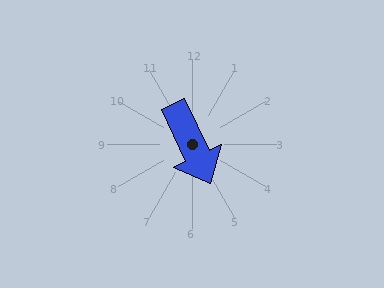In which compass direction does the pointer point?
Southeast.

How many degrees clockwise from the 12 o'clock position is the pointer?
Approximately 155 degrees.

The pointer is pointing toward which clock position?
Roughly 5 o'clock.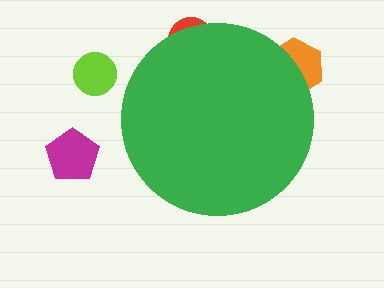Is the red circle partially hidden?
Yes, the red circle is partially hidden behind the green circle.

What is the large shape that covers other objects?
A green circle.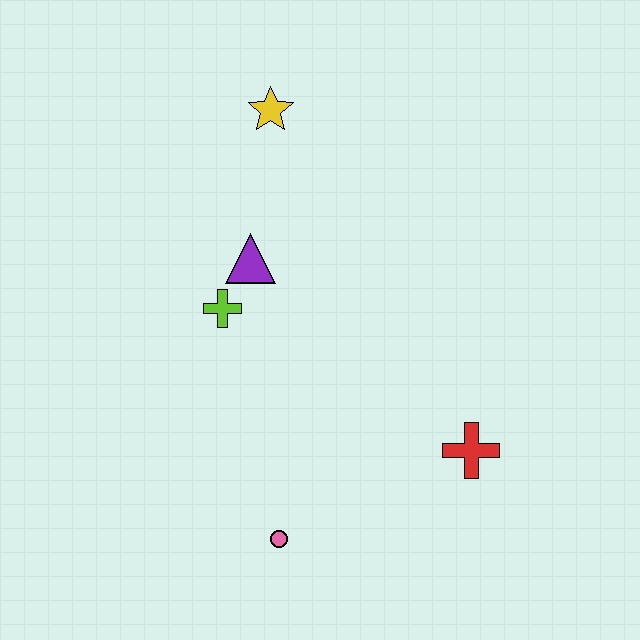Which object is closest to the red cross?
The pink circle is closest to the red cross.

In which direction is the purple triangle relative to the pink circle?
The purple triangle is above the pink circle.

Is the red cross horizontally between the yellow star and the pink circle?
No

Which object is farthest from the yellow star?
The pink circle is farthest from the yellow star.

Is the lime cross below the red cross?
No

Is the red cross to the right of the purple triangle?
Yes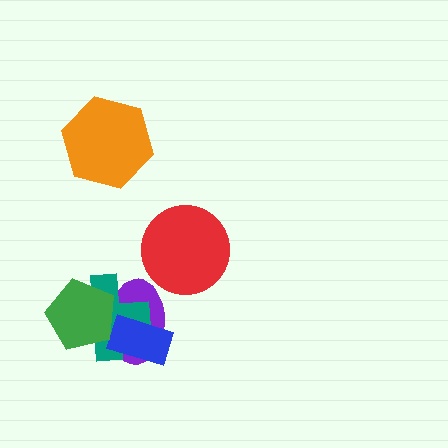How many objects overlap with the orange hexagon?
0 objects overlap with the orange hexagon.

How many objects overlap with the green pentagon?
2 objects overlap with the green pentagon.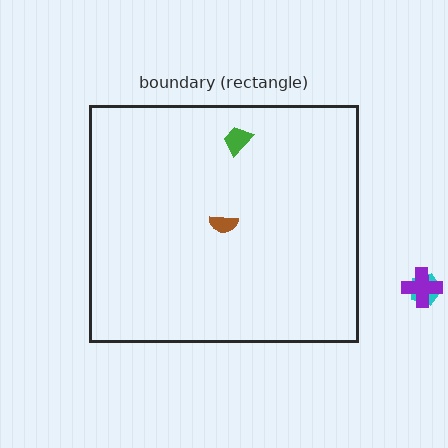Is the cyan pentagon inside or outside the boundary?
Outside.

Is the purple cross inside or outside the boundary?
Outside.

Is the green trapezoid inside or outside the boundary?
Inside.